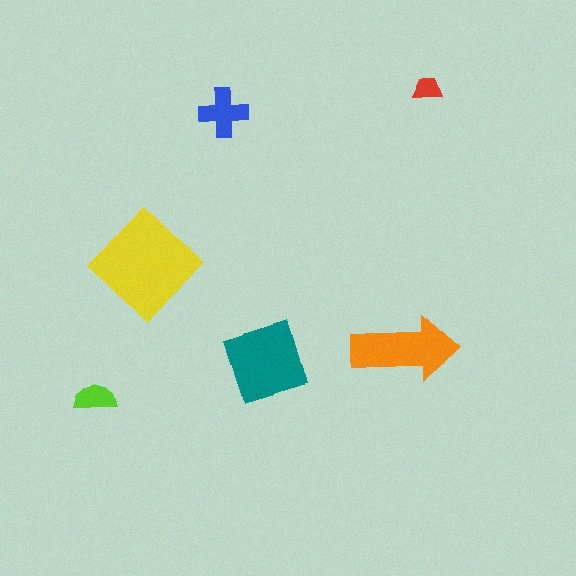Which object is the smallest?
The red trapezoid.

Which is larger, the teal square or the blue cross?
The teal square.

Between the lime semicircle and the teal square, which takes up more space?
The teal square.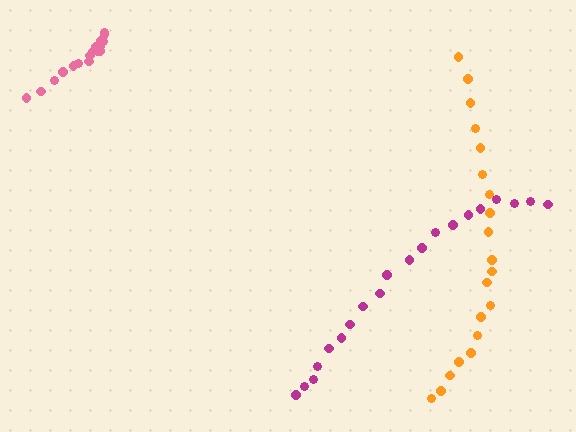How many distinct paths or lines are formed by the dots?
There are 3 distinct paths.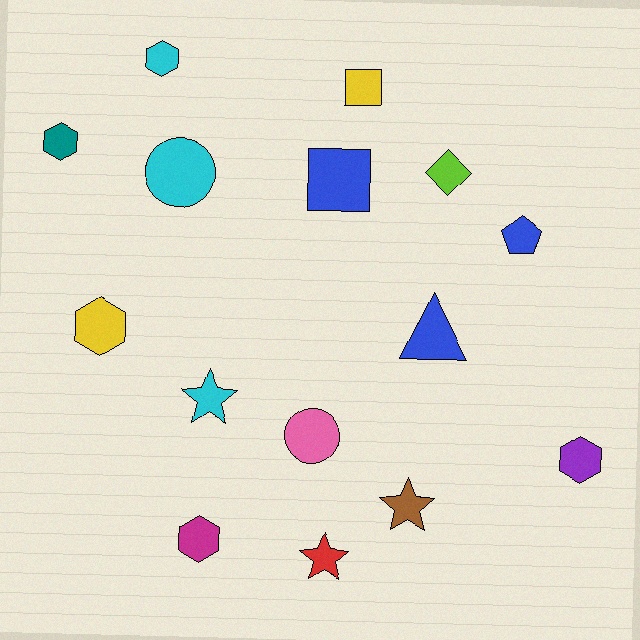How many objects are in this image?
There are 15 objects.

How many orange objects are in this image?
There are no orange objects.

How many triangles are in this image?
There is 1 triangle.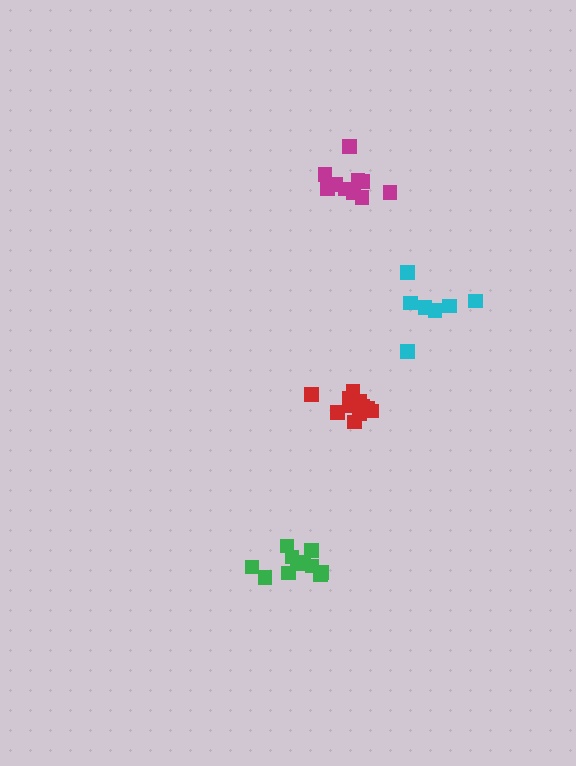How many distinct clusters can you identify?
There are 4 distinct clusters.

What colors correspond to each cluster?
The clusters are colored: green, magenta, red, cyan.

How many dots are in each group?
Group 1: 12 dots, Group 2: 11 dots, Group 3: 11 dots, Group 4: 7 dots (41 total).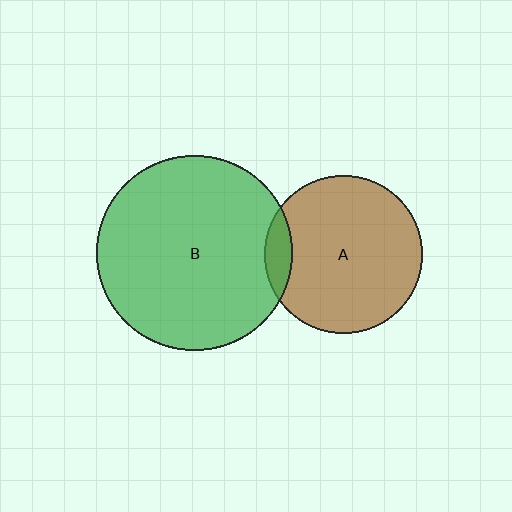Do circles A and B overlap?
Yes.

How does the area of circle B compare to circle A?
Approximately 1.5 times.